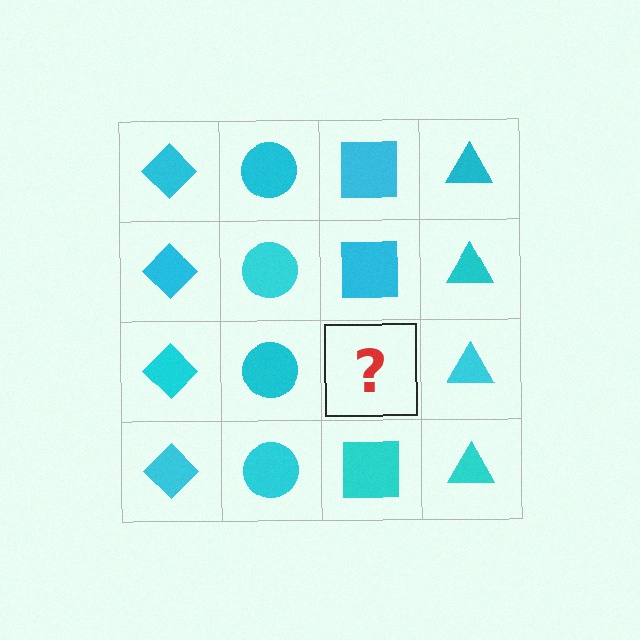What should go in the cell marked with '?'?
The missing cell should contain a cyan square.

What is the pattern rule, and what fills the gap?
The rule is that each column has a consistent shape. The gap should be filled with a cyan square.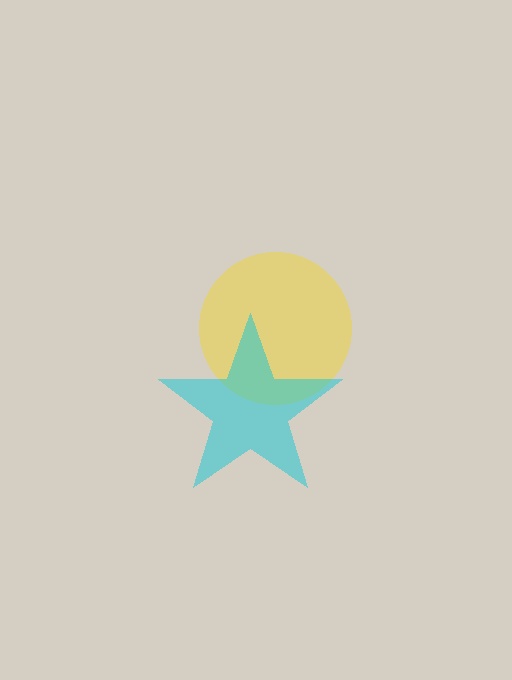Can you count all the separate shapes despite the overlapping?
Yes, there are 2 separate shapes.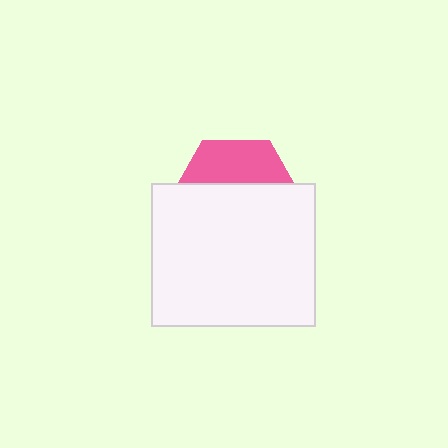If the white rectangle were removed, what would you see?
You would see the complete pink hexagon.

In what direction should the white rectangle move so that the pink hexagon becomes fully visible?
The white rectangle should move down. That is the shortest direction to clear the overlap and leave the pink hexagon fully visible.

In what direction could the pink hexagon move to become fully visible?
The pink hexagon could move up. That would shift it out from behind the white rectangle entirely.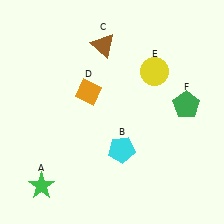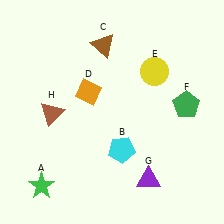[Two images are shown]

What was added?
A purple triangle (G), a brown triangle (H) were added in Image 2.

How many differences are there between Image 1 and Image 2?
There are 2 differences between the two images.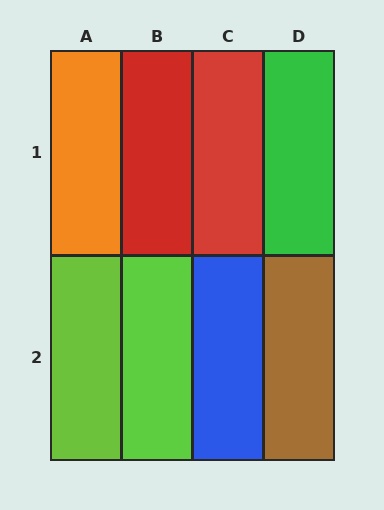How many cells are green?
1 cell is green.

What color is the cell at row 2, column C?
Blue.